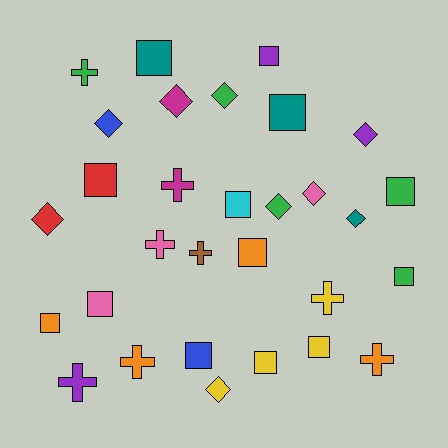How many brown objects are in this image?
There is 1 brown object.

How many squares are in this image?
There are 13 squares.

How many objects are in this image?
There are 30 objects.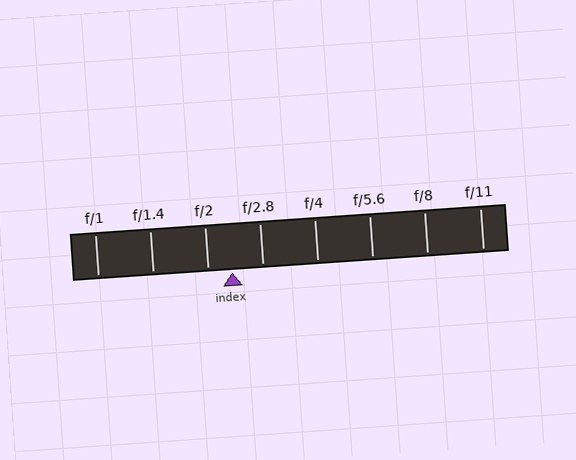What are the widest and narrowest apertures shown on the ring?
The widest aperture shown is f/1 and the narrowest is f/11.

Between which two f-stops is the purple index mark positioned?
The index mark is between f/2 and f/2.8.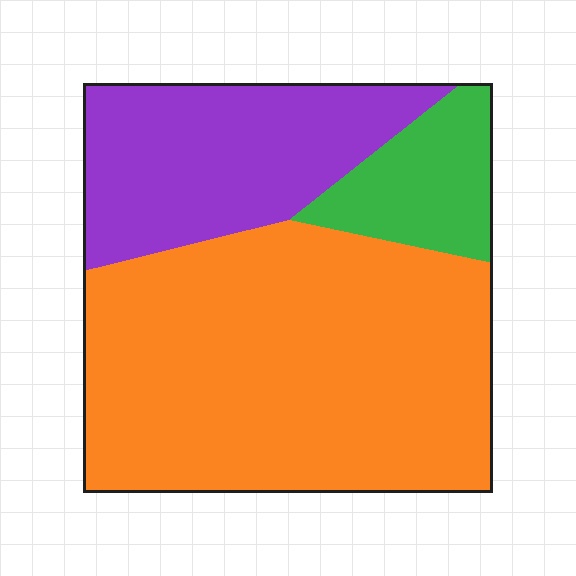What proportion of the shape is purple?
Purple takes up about one quarter (1/4) of the shape.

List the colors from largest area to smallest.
From largest to smallest: orange, purple, green.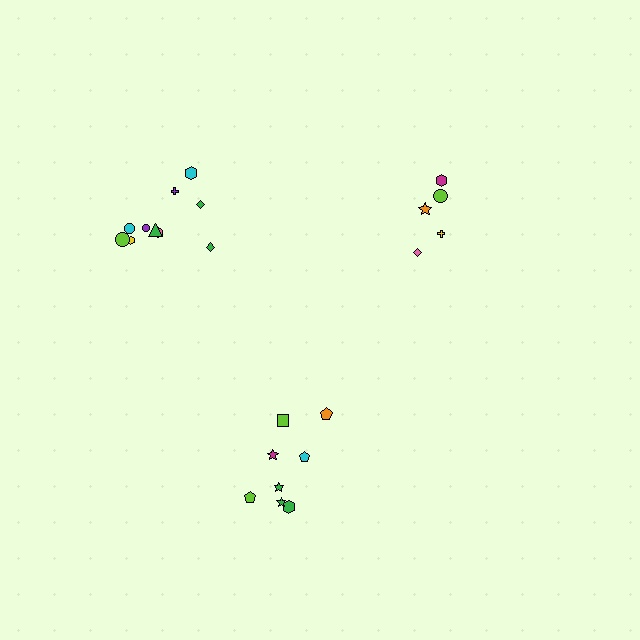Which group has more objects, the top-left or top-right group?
The top-left group.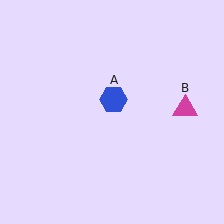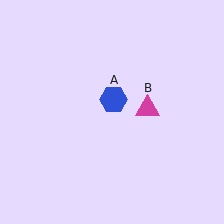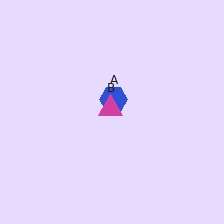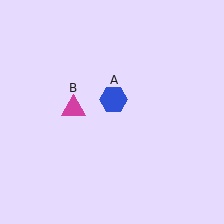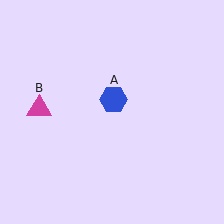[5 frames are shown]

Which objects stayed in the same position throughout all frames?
Blue hexagon (object A) remained stationary.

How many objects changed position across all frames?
1 object changed position: magenta triangle (object B).